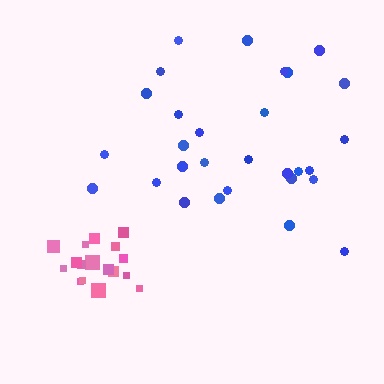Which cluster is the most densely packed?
Pink.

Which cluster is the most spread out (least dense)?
Blue.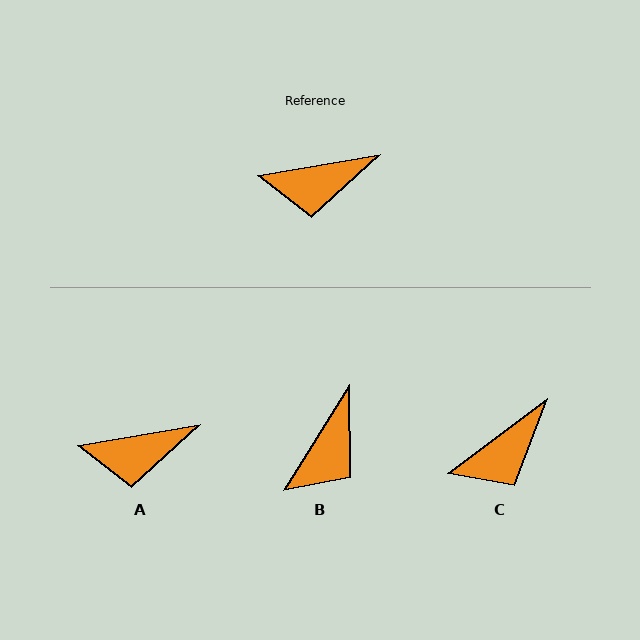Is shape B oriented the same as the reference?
No, it is off by about 49 degrees.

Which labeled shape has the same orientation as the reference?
A.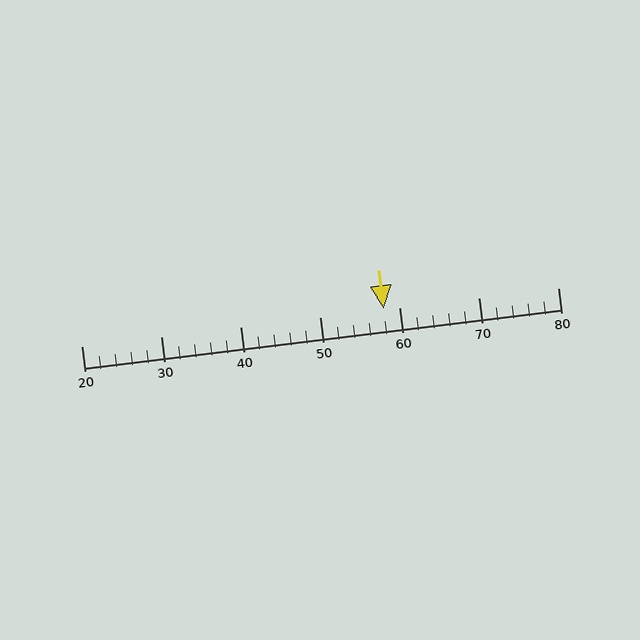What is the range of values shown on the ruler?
The ruler shows values from 20 to 80.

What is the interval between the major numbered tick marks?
The major tick marks are spaced 10 units apart.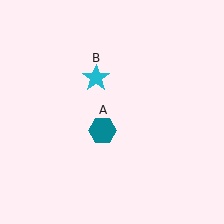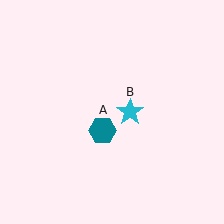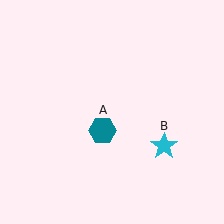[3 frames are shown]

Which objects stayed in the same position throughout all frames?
Teal hexagon (object A) remained stationary.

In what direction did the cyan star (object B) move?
The cyan star (object B) moved down and to the right.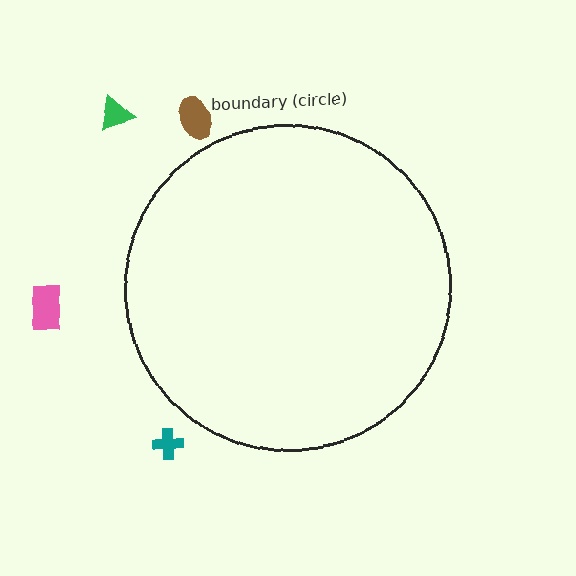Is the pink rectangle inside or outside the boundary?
Outside.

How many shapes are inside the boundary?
0 inside, 4 outside.